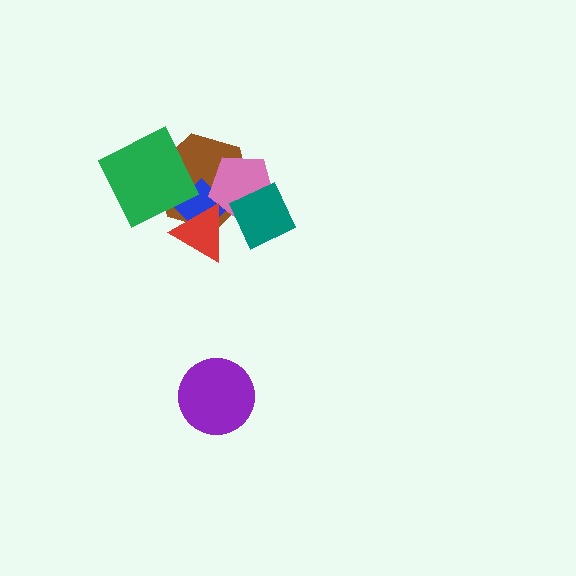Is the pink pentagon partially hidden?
Yes, it is partially covered by another shape.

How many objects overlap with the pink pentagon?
4 objects overlap with the pink pentagon.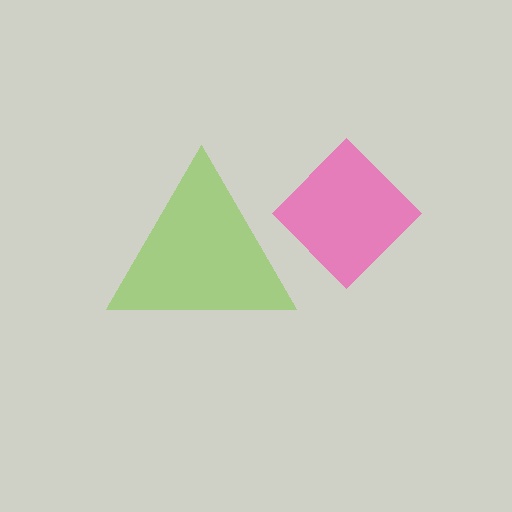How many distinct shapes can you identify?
There are 2 distinct shapes: a lime triangle, a pink diamond.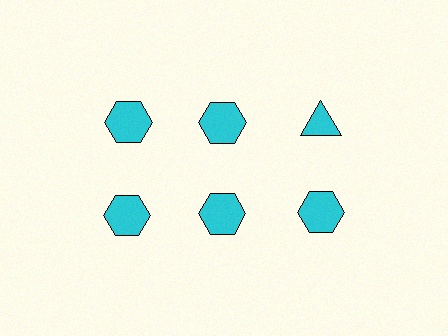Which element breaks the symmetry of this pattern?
The cyan triangle in the top row, center column breaks the symmetry. All other shapes are cyan hexagons.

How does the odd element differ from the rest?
It has a different shape: triangle instead of hexagon.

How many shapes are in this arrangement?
There are 6 shapes arranged in a grid pattern.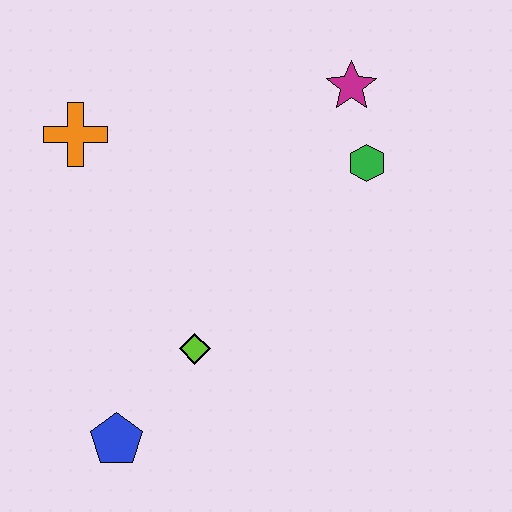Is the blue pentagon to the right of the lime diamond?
No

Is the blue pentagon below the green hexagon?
Yes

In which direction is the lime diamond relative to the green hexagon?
The lime diamond is below the green hexagon.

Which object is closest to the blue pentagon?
The lime diamond is closest to the blue pentagon.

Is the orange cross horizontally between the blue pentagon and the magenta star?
No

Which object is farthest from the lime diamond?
The magenta star is farthest from the lime diamond.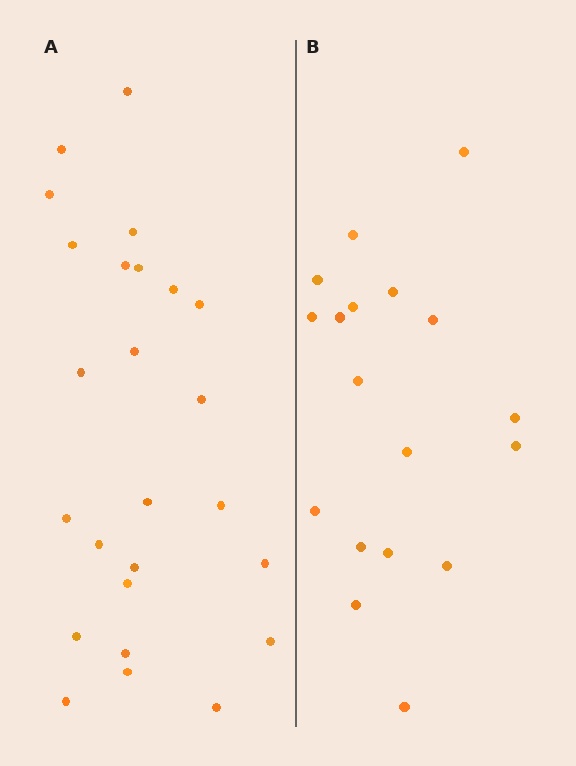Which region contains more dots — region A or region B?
Region A (the left region) has more dots.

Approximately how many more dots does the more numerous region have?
Region A has roughly 8 or so more dots than region B.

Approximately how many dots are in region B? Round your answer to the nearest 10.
About 20 dots. (The exact count is 18, which rounds to 20.)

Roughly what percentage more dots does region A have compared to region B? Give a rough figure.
About 40% more.